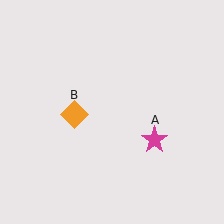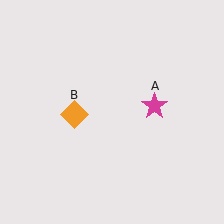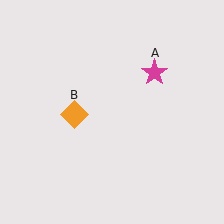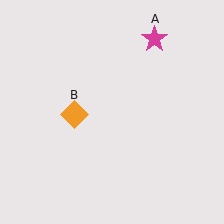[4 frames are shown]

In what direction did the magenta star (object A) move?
The magenta star (object A) moved up.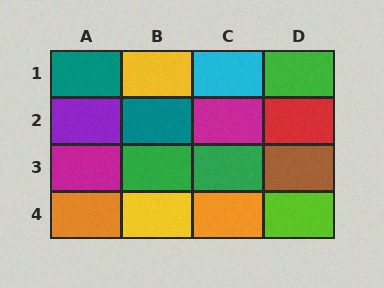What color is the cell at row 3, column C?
Green.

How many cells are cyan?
1 cell is cyan.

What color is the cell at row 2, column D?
Red.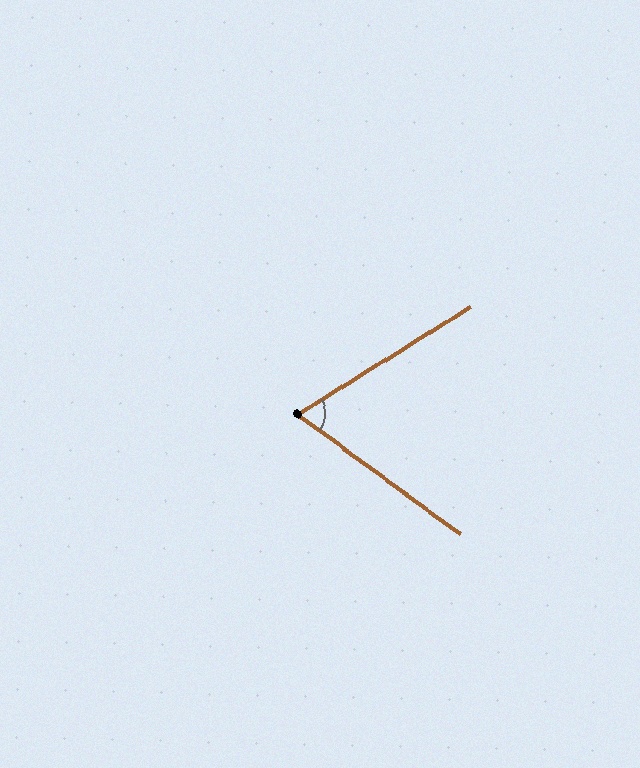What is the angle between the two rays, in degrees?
Approximately 68 degrees.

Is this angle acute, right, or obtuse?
It is acute.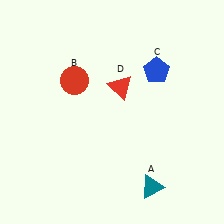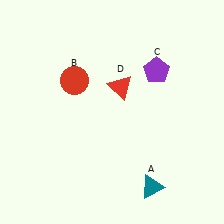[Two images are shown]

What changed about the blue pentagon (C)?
In Image 1, C is blue. In Image 2, it changed to purple.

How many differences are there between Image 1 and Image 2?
There is 1 difference between the two images.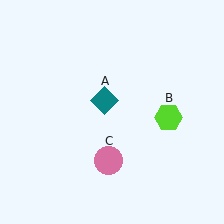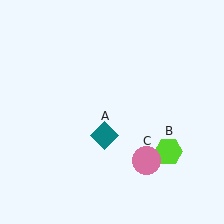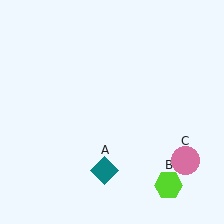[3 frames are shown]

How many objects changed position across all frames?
3 objects changed position: teal diamond (object A), lime hexagon (object B), pink circle (object C).